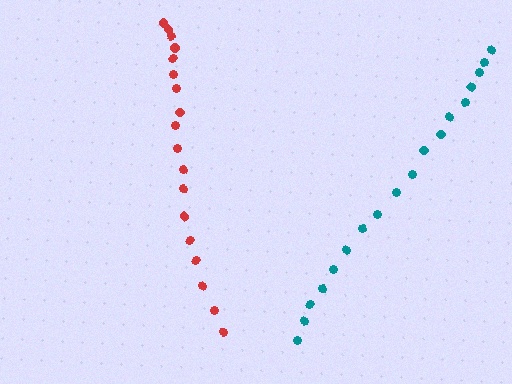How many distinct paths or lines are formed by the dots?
There are 2 distinct paths.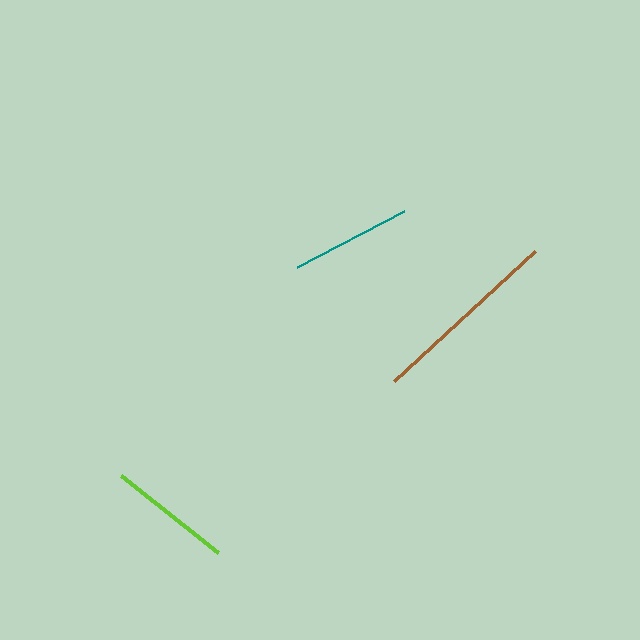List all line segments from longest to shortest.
From longest to shortest: brown, lime, teal.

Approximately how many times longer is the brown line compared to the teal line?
The brown line is approximately 1.6 times the length of the teal line.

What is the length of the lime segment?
The lime segment is approximately 123 pixels long.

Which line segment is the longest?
The brown line is the longest at approximately 192 pixels.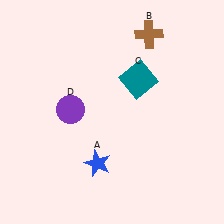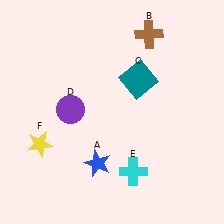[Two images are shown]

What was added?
A cyan cross (E), a yellow star (F) were added in Image 2.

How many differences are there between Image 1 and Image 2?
There are 2 differences between the two images.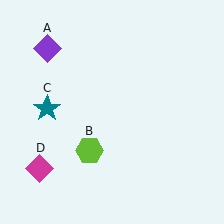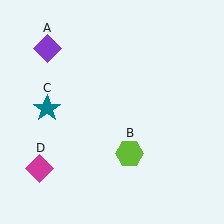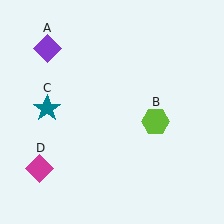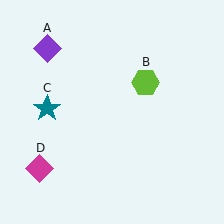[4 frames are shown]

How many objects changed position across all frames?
1 object changed position: lime hexagon (object B).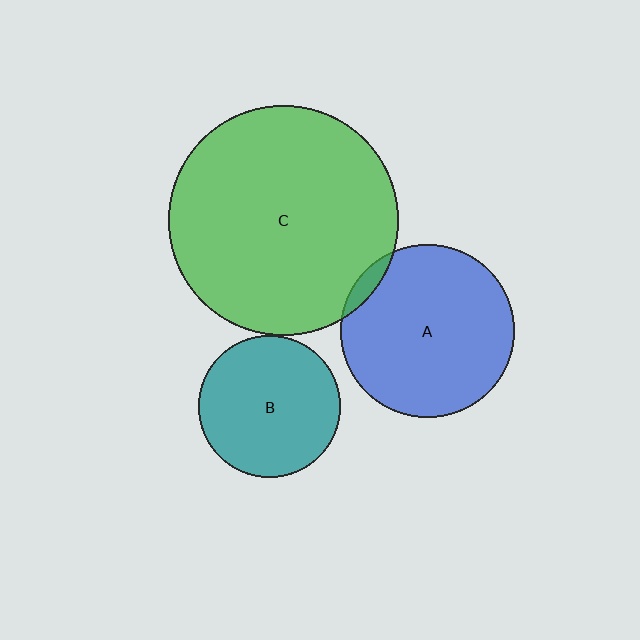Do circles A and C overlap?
Yes.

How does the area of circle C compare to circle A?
Approximately 1.8 times.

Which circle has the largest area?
Circle C (green).